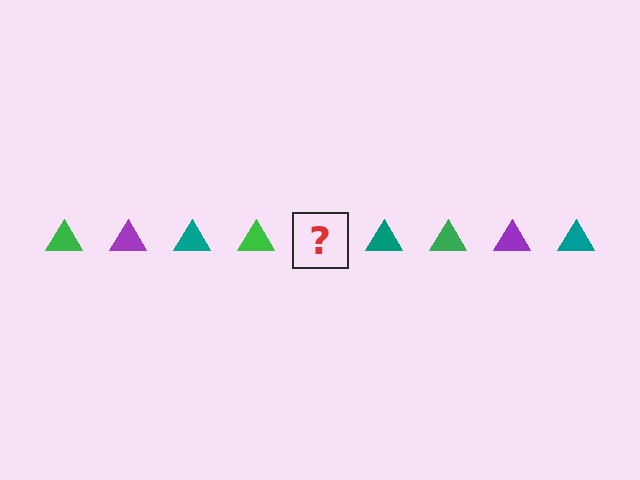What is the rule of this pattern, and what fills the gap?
The rule is that the pattern cycles through green, purple, teal triangles. The gap should be filled with a purple triangle.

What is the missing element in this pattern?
The missing element is a purple triangle.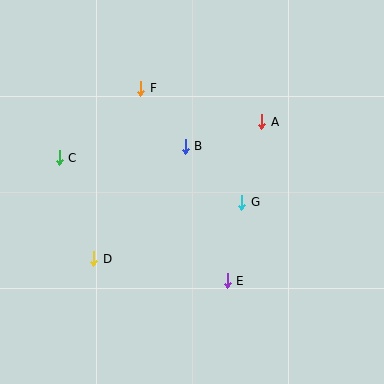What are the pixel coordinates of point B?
Point B is at (185, 146).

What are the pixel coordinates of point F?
Point F is at (141, 88).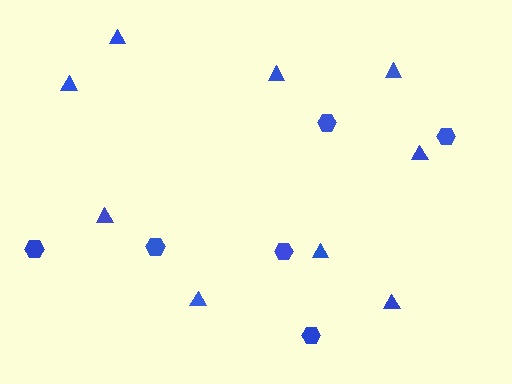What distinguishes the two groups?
There are 2 groups: one group of hexagons (6) and one group of triangles (9).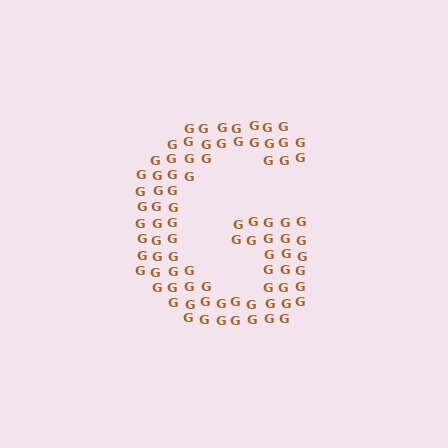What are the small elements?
The small elements are letter G's.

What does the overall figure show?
The overall figure shows the letter G.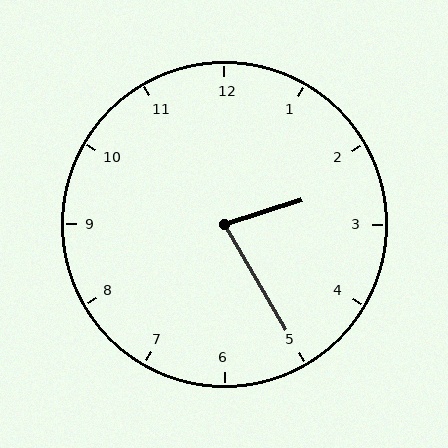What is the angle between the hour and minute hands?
Approximately 78 degrees.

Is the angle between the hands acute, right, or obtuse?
It is acute.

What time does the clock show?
2:25.